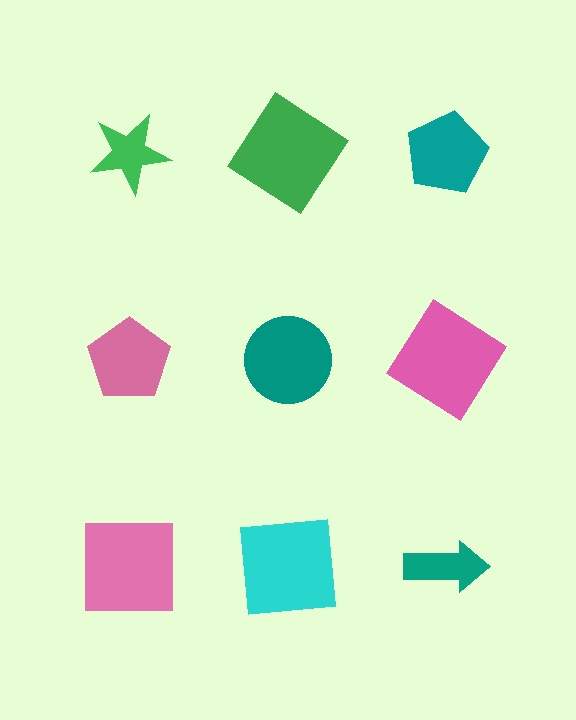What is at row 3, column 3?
A teal arrow.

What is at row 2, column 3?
A pink diamond.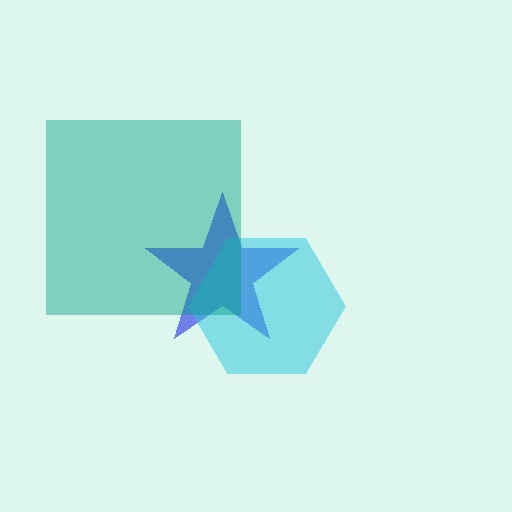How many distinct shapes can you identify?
There are 3 distinct shapes: a blue star, a cyan hexagon, a teal square.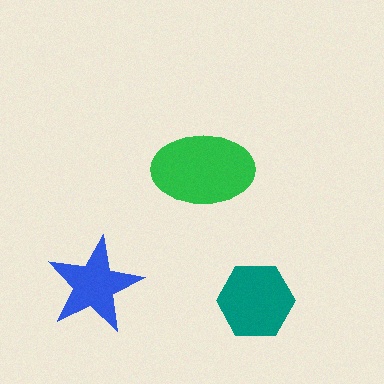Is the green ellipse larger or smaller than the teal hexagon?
Larger.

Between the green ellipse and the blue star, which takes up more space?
The green ellipse.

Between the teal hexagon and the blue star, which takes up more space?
The teal hexagon.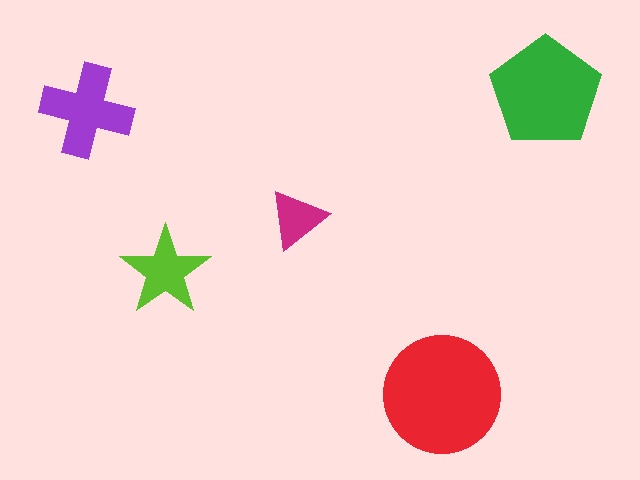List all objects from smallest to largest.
The magenta triangle, the lime star, the purple cross, the green pentagon, the red circle.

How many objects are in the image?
There are 5 objects in the image.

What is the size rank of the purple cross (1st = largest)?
3rd.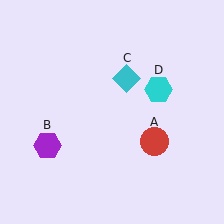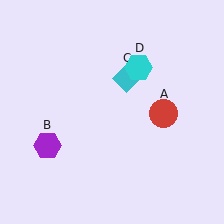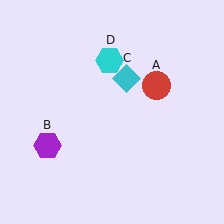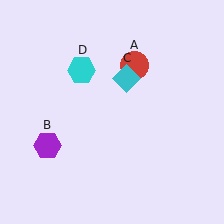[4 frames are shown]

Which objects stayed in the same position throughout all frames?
Purple hexagon (object B) and cyan diamond (object C) remained stationary.